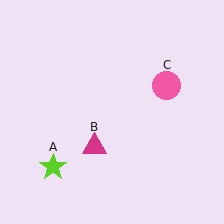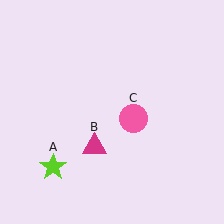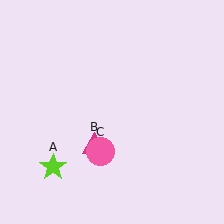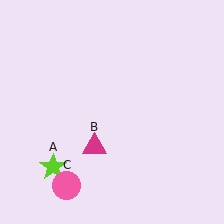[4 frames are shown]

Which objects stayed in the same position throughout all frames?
Lime star (object A) and magenta triangle (object B) remained stationary.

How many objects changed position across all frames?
1 object changed position: pink circle (object C).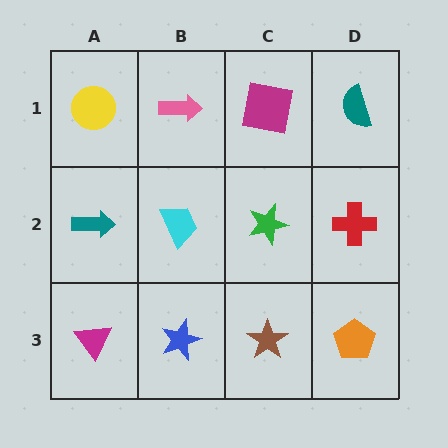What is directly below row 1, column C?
A green star.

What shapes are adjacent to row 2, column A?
A yellow circle (row 1, column A), a magenta triangle (row 3, column A), a cyan trapezoid (row 2, column B).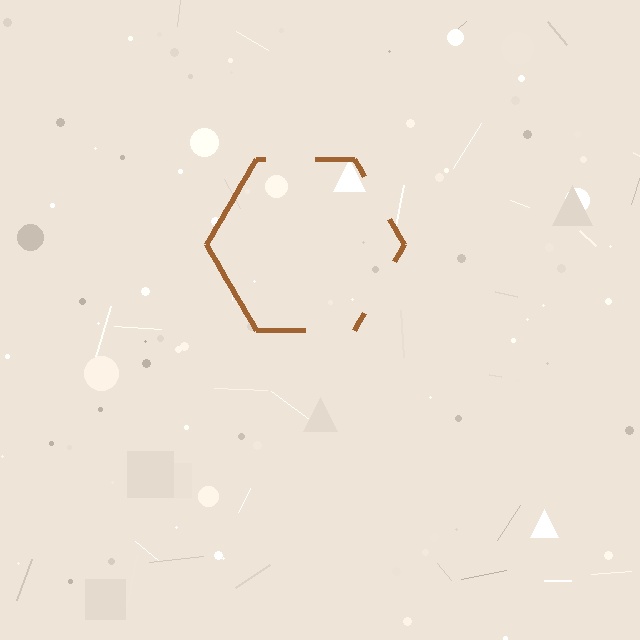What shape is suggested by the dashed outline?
The dashed outline suggests a hexagon.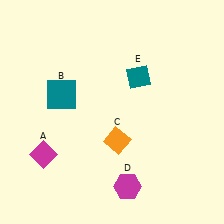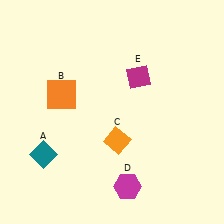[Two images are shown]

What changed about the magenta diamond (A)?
In Image 1, A is magenta. In Image 2, it changed to teal.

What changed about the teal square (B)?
In Image 1, B is teal. In Image 2, it changed to orange.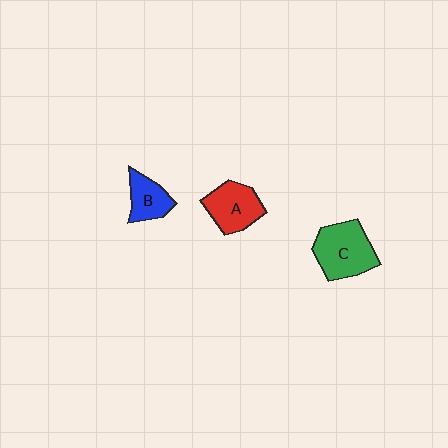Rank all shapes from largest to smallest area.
From largest to smallest: C (green), A (red), B (blue).